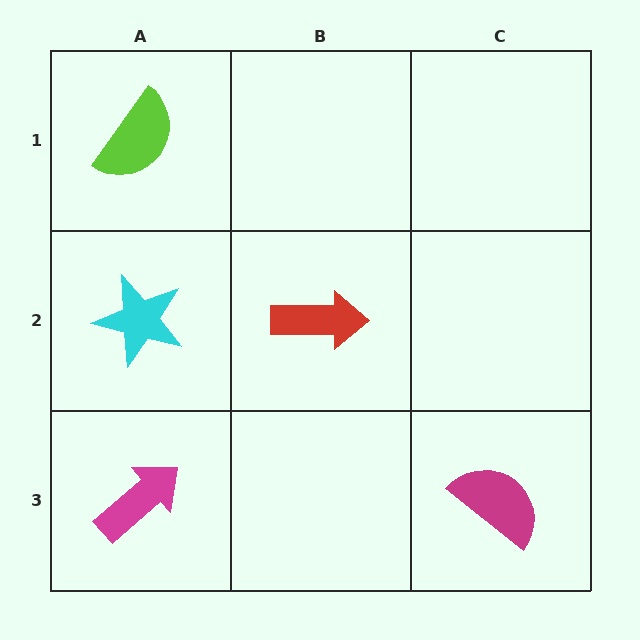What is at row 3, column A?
A magenta arrow.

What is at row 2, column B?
A red arrow.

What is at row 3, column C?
A magenta semicircle.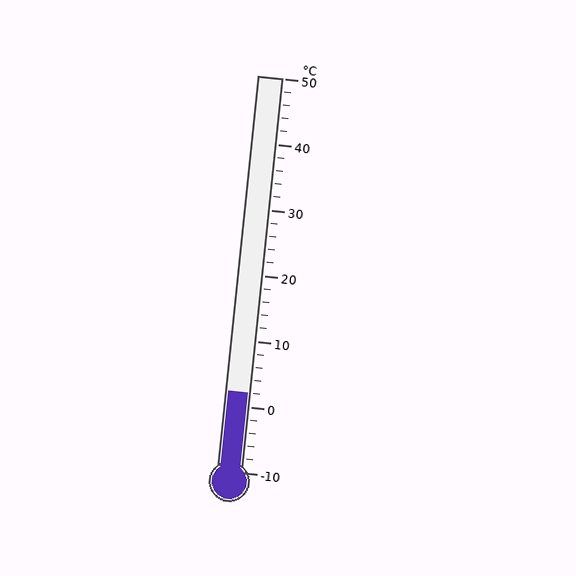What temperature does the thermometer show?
The thermometer shows approximately 2°C.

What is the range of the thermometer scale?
The thermometer scale ranges from -10°C to 50°C.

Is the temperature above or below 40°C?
The temperature is below 40°C.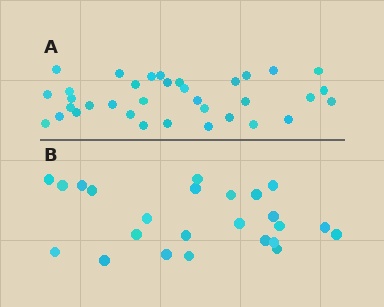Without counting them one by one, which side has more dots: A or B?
Region A (the top region) has more dots.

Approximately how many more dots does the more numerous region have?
Region A has roughly 12 or so more dots than region B.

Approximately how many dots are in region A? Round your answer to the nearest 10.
About 40 dots. (The exact count is 35, which rounds to 40.)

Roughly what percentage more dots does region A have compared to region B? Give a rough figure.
About 45% more.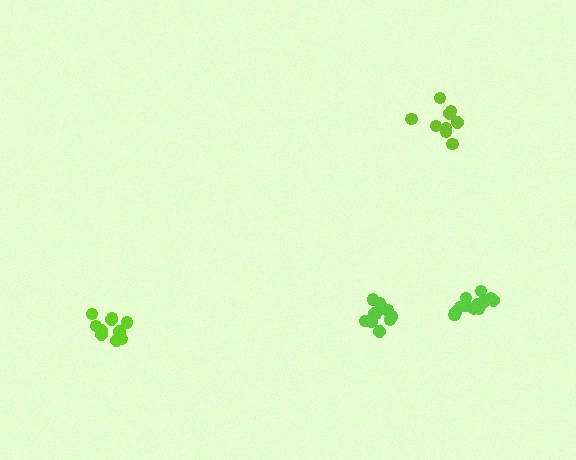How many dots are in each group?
Group 1: 13 dots, Group 2: 9 dots, Group 3: 10 dots, Group 4: 14 dots (46 total).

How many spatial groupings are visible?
There are 4 spatial groupings.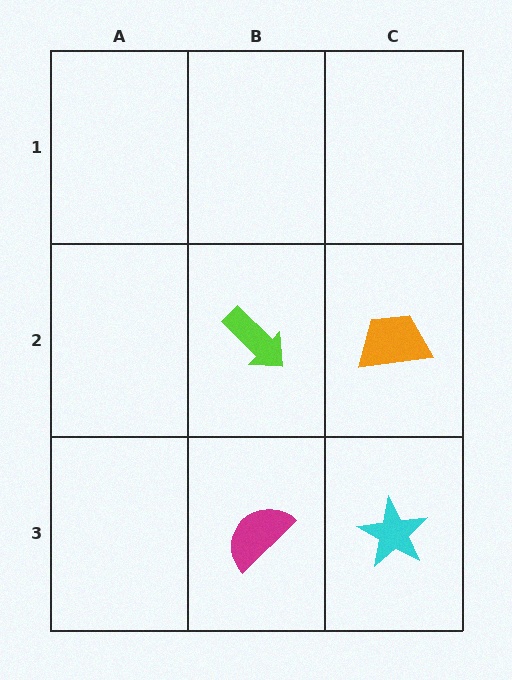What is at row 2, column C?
An orange trapezoid.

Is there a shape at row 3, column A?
No, that cell is empty.